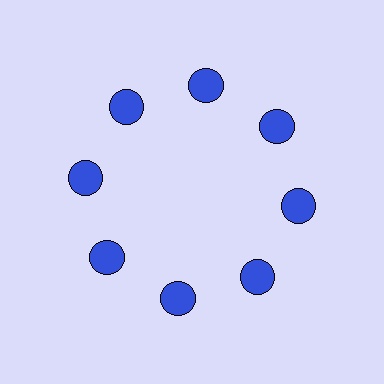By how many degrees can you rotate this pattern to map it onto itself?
The pattern maps onto itself every 45 degrees of rotation.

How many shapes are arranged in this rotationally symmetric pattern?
There are 8 shapes, arranged in 8 groups of 1.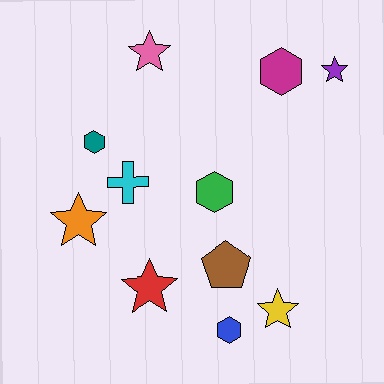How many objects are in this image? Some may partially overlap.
There are 11 objects.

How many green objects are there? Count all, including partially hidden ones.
There is 1 green object.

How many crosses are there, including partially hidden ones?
There is 1 cross.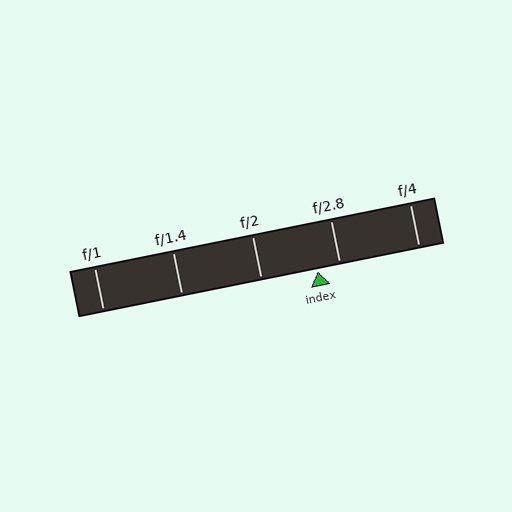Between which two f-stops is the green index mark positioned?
The index mark is between f/2 and f/2.8.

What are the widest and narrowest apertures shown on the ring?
The widest aperture shown is f/1 and the narrowest is f/4.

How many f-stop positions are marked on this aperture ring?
There are 5 f-stop positions marked.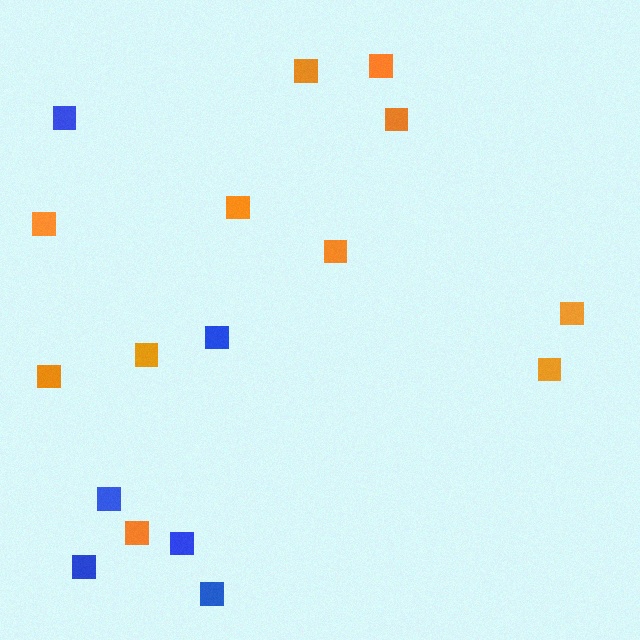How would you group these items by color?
There are 2 groups: one group of blue squares (6) and one group of orange squares (11).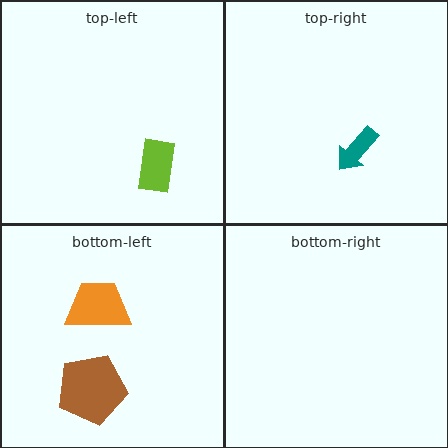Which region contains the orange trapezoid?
The bottom-left region.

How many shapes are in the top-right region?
1.